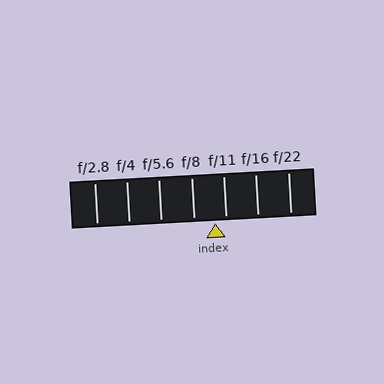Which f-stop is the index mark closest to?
The index mark is closest to f/11.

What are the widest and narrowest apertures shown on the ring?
The widest aperture shown is f/2.8 and the narrowest is f/22.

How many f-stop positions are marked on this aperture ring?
There are 7 f-stop positions marked.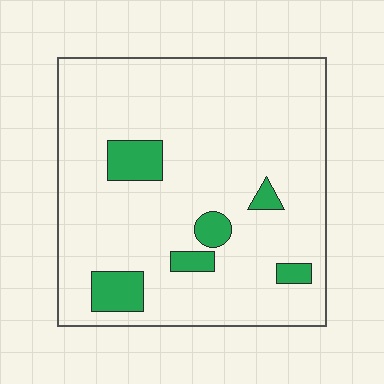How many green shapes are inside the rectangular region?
6.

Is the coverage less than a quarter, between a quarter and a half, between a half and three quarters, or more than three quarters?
Less than a quarter.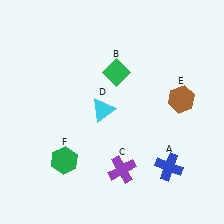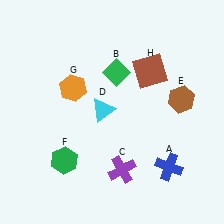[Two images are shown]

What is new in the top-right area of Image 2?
A brown square (H) was added in the top-right area of Image 2.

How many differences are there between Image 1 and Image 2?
There are 2 differences between the two images.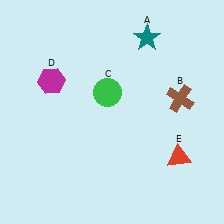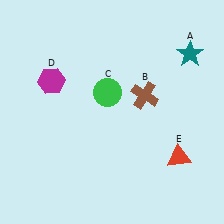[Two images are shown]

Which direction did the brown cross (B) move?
The brown cross (B) moved left.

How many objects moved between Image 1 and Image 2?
2 objects moved between the two images.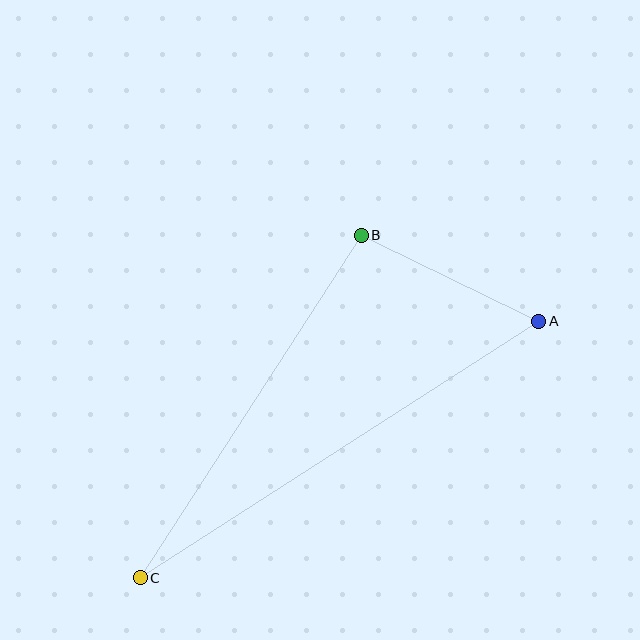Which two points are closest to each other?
Points A and B are closest to each other.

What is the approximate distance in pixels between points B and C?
The distance between B and C is approximately 407 pixels.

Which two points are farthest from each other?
Points A and C are farthest from each other.